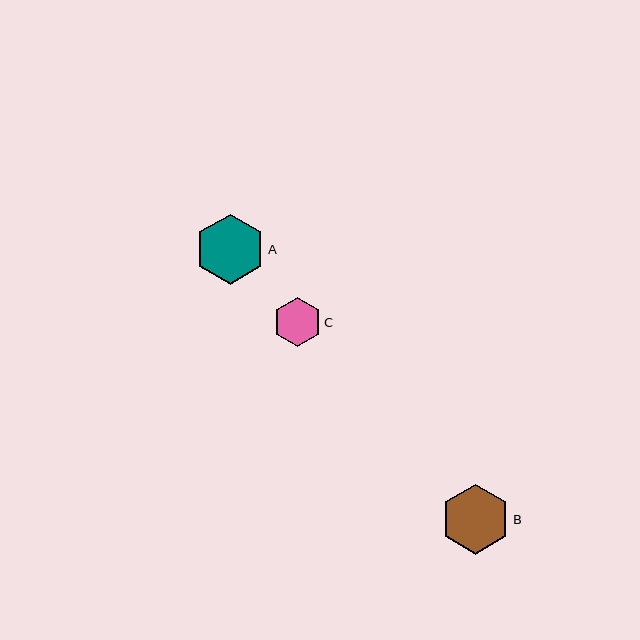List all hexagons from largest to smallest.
From largest to smallest: A, B, C.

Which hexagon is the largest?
Hexagon A is the largest with a size of approximately 70 pixels.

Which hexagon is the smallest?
Hexagon C is the smallest with a size of approximately 48 pixels.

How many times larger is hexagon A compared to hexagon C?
Hexagon A is approximately 1.4 times the size of hexagon C.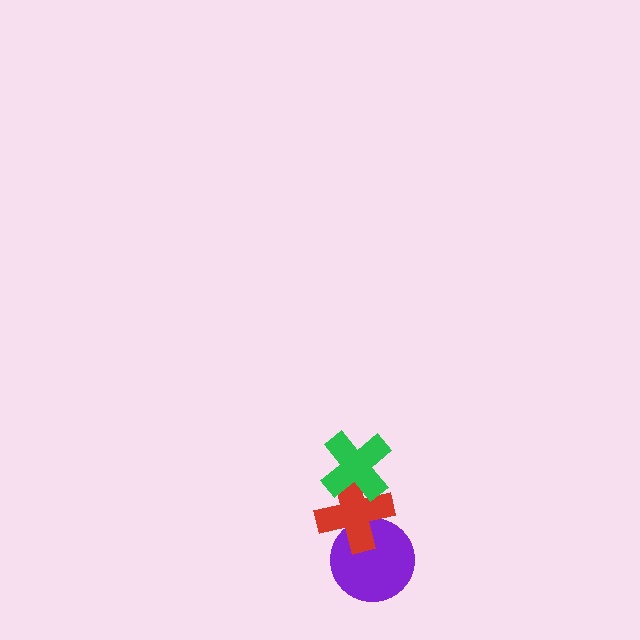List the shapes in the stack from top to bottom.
From top to bottom: the green cross, the red cross, the purple circle.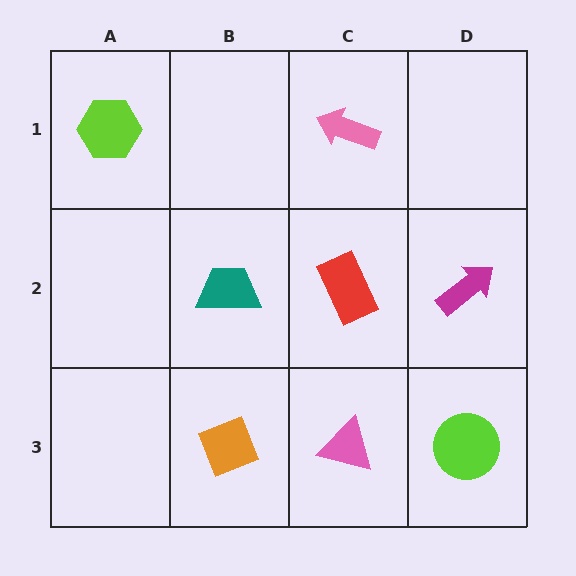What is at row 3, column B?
An orange diamond.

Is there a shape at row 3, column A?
No, that cell is empty.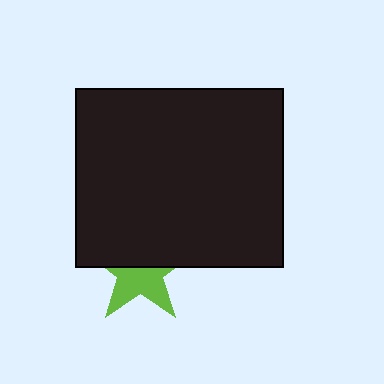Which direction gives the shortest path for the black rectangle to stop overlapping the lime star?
Moving up gives the shortest separation.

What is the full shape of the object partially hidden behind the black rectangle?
The partially hidden object is a lime star.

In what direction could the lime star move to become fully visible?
The lime star could move down. That would shift it out from behind the black rectangle entirely.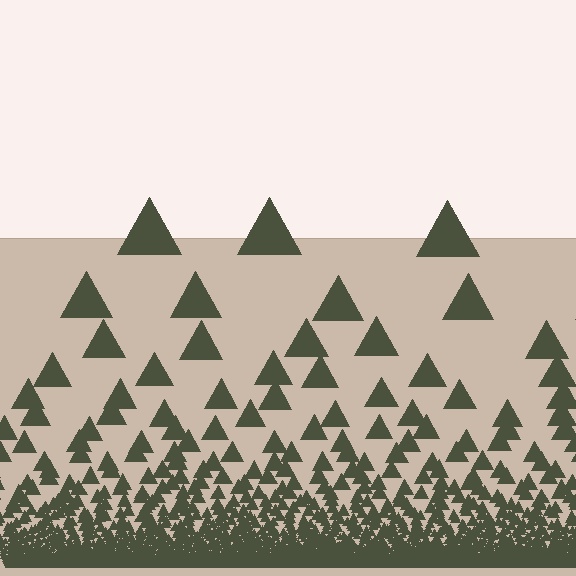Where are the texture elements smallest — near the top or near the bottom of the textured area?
Near the bottom.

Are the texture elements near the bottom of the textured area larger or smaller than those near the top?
Smaller. The gradient is inverted — elements near the bottom are smaller and denser.